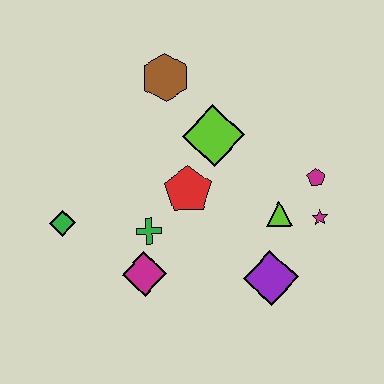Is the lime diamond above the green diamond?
Yes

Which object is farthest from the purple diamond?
The brown hexagon is farthest from the purple diamond.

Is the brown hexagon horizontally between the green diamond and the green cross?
No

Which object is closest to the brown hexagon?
The lime diamond is closest to the brown hexagon.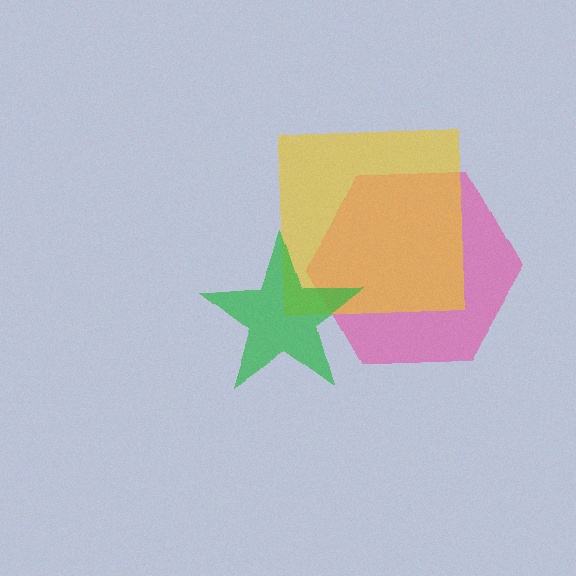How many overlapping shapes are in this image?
There are 3 overlapping shapes in the image.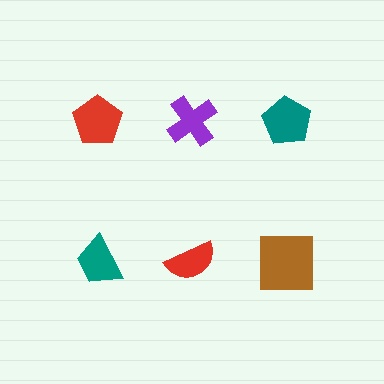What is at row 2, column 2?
A red semicircle.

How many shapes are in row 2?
3 shapes.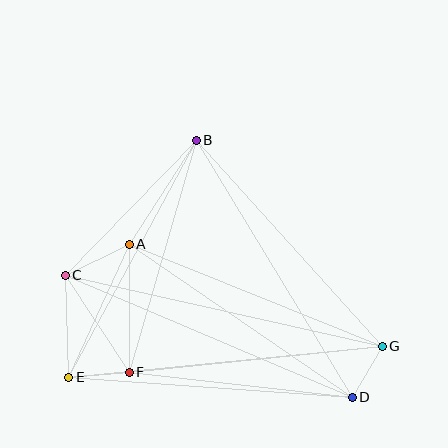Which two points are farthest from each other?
Points C and G are farthest from each other.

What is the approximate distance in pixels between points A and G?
The distance between A and G is approximately 273 pixels.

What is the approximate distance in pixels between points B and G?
The distance between B and G is approximately 277 pixels.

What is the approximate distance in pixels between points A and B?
The distance between A and B is approximately 124 pixels.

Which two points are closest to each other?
Points D and G are closest to each other.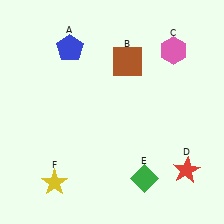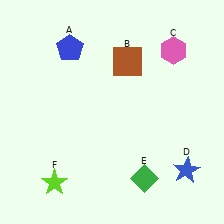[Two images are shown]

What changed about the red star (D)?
In Image 1, D is red. In Image 2, it changed to blue.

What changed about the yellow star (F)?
In Image 1, F is yellow. In Image 2, it changed to lime.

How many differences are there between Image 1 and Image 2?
There are 2 differences between the two images.